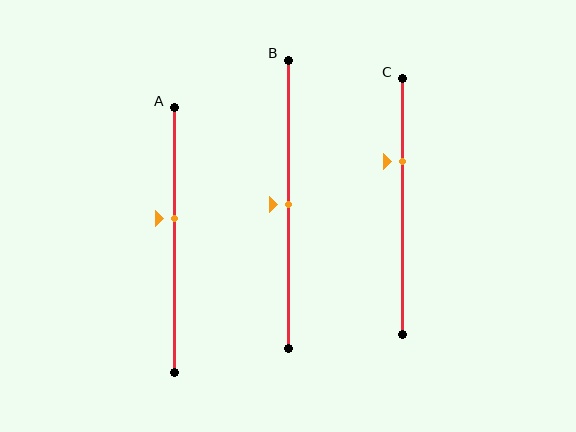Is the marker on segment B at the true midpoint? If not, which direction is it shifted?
Yes, the marker on segment B is at the true midpoint.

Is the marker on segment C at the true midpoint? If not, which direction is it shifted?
No, the marker on segment C is shifted upward by about 18% of the segment length.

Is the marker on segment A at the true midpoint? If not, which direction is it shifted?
No, the marker on segment A is shifted upward by about 8% of the segment length.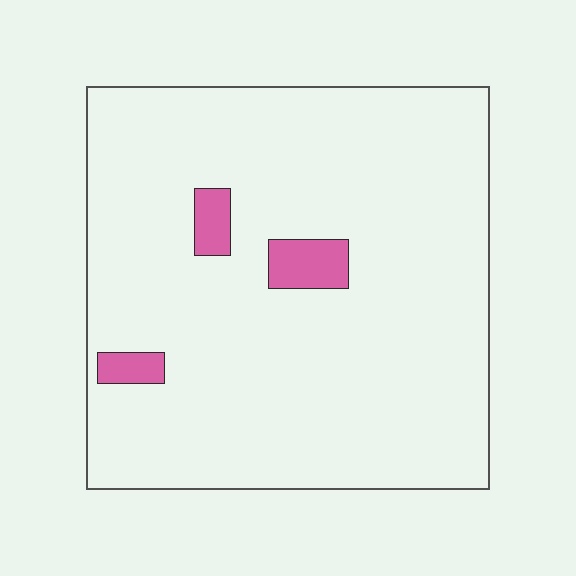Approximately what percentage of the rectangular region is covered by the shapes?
Approximately 5%.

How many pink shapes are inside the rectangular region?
3.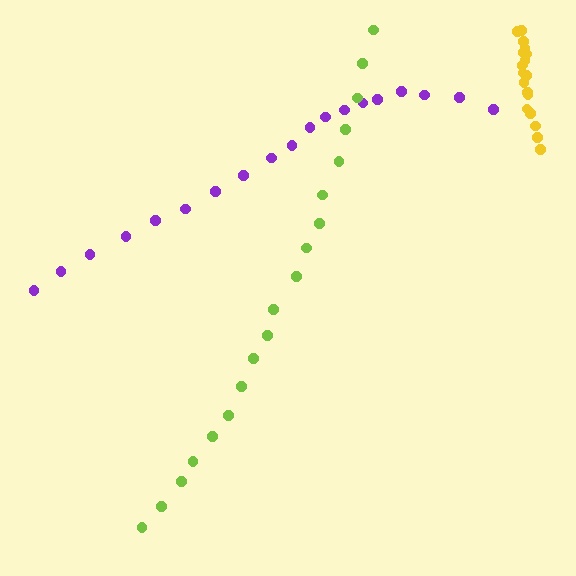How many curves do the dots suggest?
There are 3 distinct paths.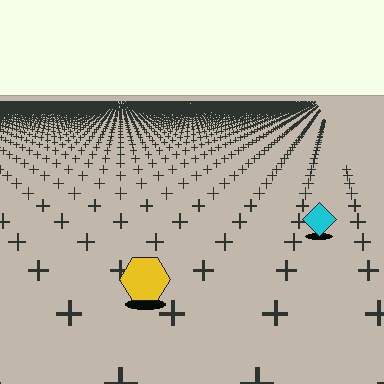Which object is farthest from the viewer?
The cyan diamond is farthest from the viewer. It appears smaller and the ground texture around it is denser.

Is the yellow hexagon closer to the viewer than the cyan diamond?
Yes. The yellow hexagon is closer — you can tell from the texture gradient: the ground texture is coarser near it.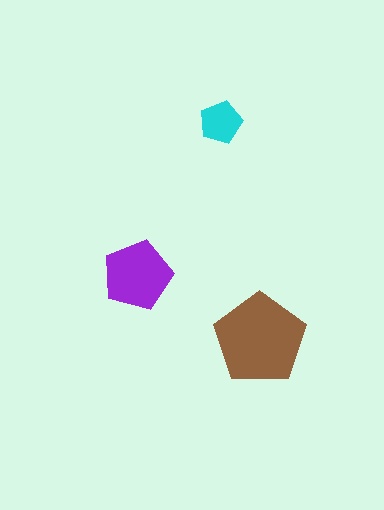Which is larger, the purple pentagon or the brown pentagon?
The brown one.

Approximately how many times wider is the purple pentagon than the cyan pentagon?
About 1.5 times wider.